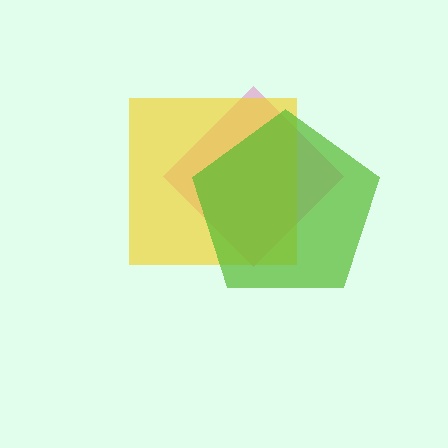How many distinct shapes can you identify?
There are 3 distinct shapes: a pink diamond, a yellow square, a lime pentagon.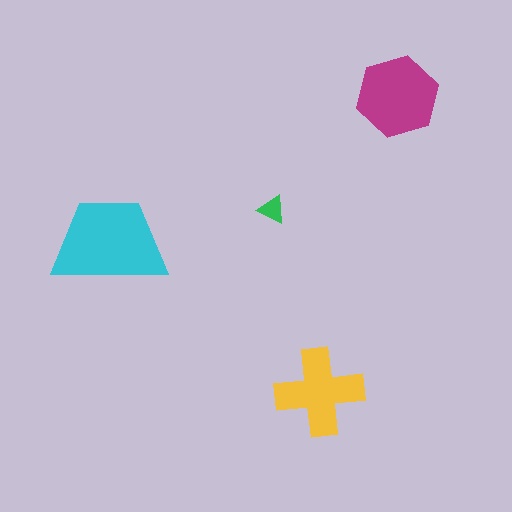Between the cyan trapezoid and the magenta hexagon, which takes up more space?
The cyan trapezoid.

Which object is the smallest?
The green triangle.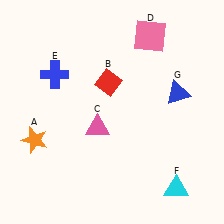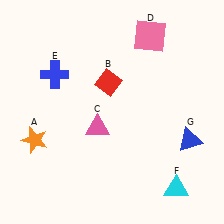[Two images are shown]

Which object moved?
The blue triangle (G) moved down.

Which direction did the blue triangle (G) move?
The blue triangle (G) moved down.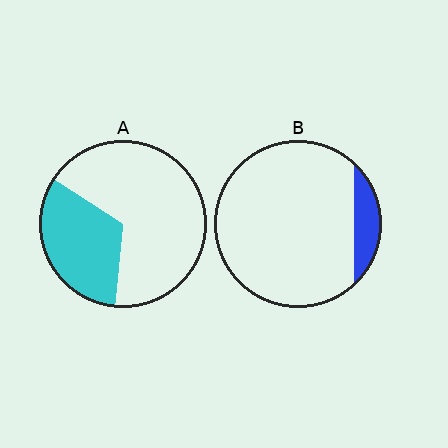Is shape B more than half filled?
No.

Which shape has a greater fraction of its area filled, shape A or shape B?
Shape A.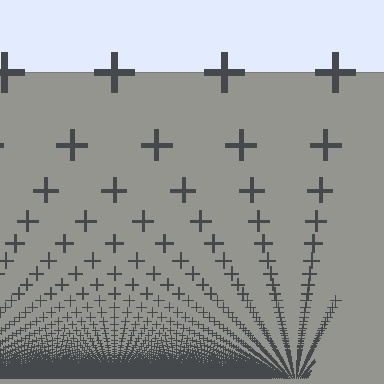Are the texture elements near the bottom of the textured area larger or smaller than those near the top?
Smaller. The gradient is inverted — elements near the bottom are smaller and denser.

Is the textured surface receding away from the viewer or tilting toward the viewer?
The surface appears to tilt toward the viewer. Texture elements get larger and sparser toward the top.